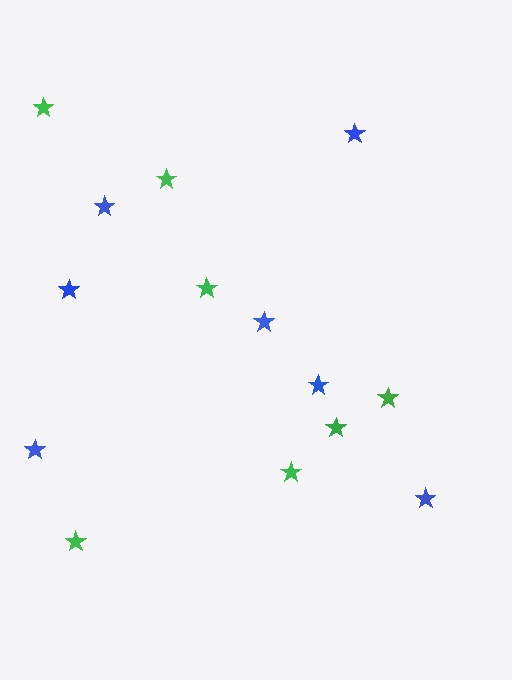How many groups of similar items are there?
There are 2 groups: one group of green stars (7) and one group of blue stars (7).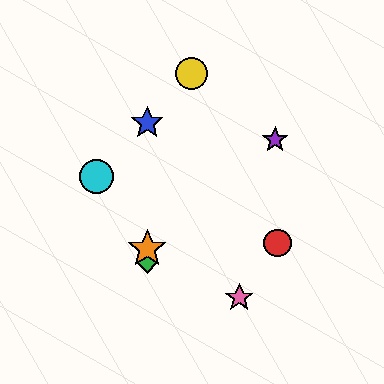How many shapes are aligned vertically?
3 shapes (the blue star, the green diamond, the orange star) are aligned vertically.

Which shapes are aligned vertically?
The blue star, the green diamond, the orange star are aligned vertically.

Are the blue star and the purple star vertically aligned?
No, the blue star is at x≈147 and the purple star is at x≈275.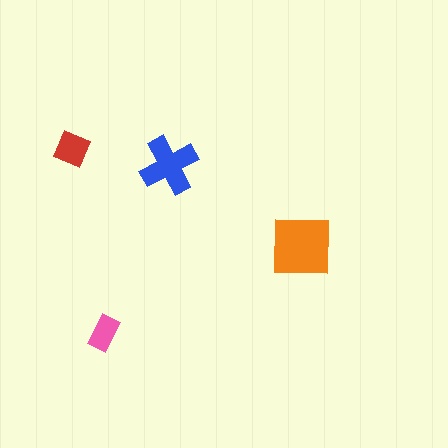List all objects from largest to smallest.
The orange square, the blue cross, the red square, the pink rectangle.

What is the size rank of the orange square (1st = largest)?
1st.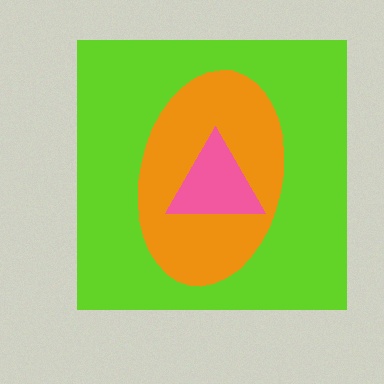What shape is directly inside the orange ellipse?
The pink triangle.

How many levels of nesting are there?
3.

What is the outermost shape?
The lime square.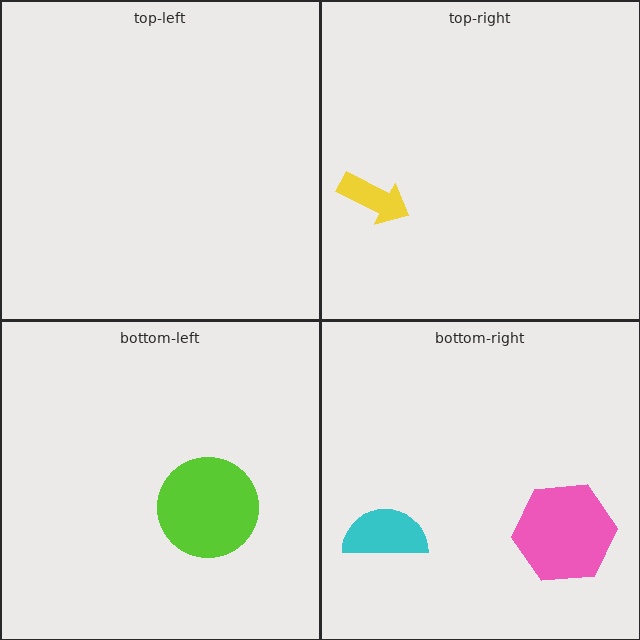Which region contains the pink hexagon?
The bottom-right region.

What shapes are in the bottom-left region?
The lime circle.